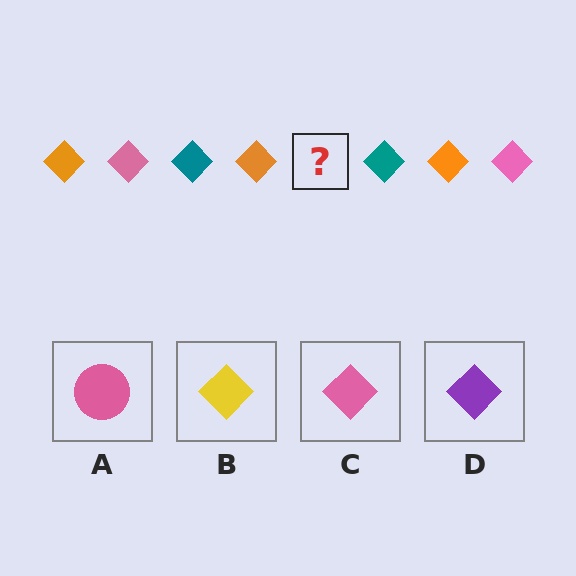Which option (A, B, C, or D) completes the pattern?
C.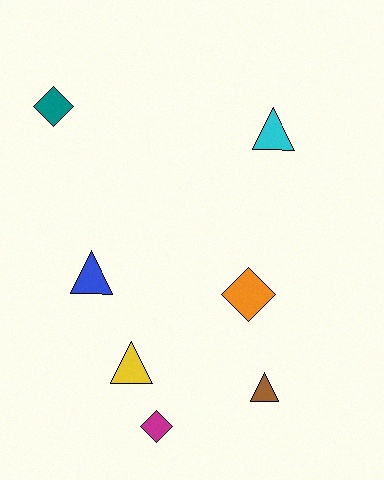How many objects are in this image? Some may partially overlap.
There are 7 objects.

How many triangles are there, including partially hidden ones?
There are 4 triangles.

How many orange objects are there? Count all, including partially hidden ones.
There is 1 orange object.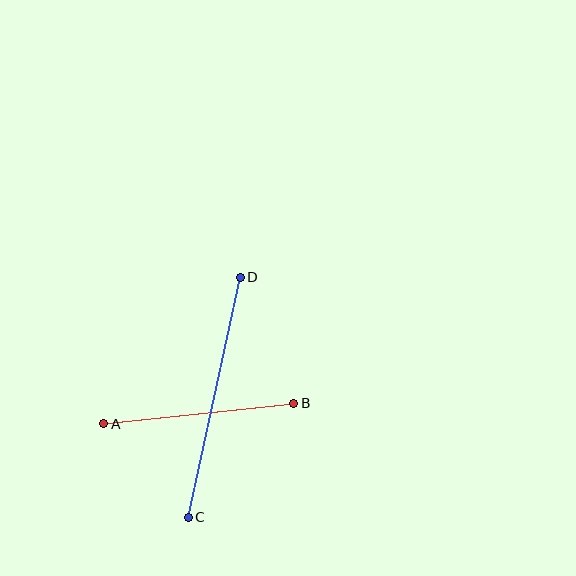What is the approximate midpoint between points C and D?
The midpoint is at approximately (214, 397) pixels.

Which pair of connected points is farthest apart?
Points C and D are farthest apart.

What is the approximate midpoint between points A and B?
The midpoint is at approximately (199, 414) pixels.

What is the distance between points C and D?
The distance is approximately 245 pixels.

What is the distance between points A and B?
The distance is approximately 191 pixels.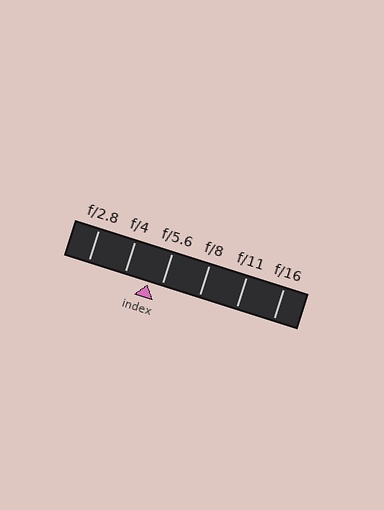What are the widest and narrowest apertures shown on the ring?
The widest aperture shown is f/2.8 and the narrowest is f/16.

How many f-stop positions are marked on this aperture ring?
There are 6 f-stop positions marked.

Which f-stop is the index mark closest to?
The index mark is closest to f/5.6.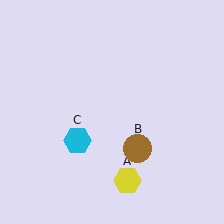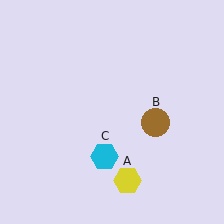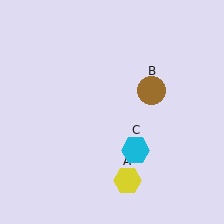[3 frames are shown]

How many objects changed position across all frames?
2 objects changed position: brown circle (object B), cyan hexagon (object C).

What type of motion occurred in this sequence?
The brown circle (object B), cyan hexagon (object C) rotated counterclockwise around the center of the scene.